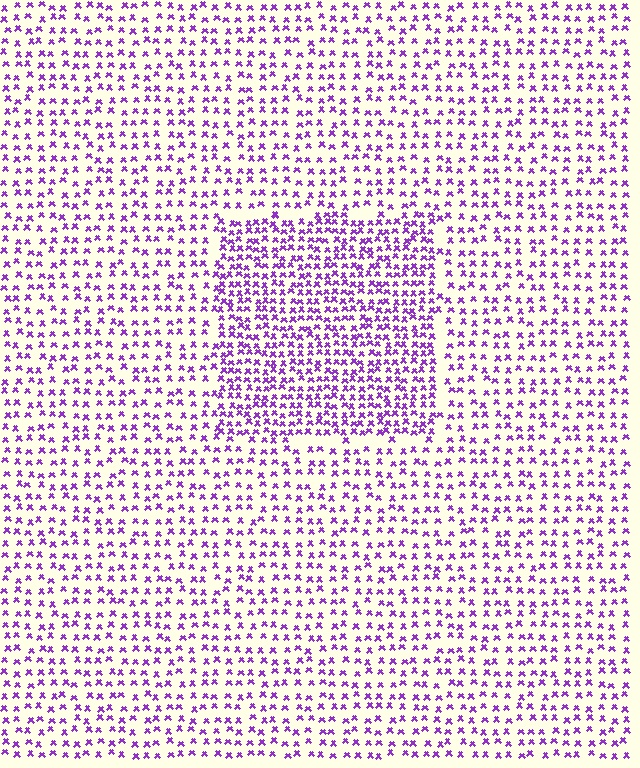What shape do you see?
I see a rectangle.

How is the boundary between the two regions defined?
The boundary is defined by a change in element density (approximately 1.8x ratio). All elements are the same color, size, and shape.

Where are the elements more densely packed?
The elements are more densely packed inside the rectangle boundary.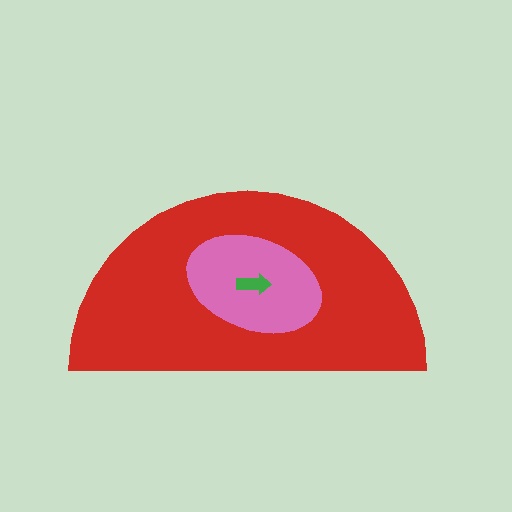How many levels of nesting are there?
3.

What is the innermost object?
The green arrow.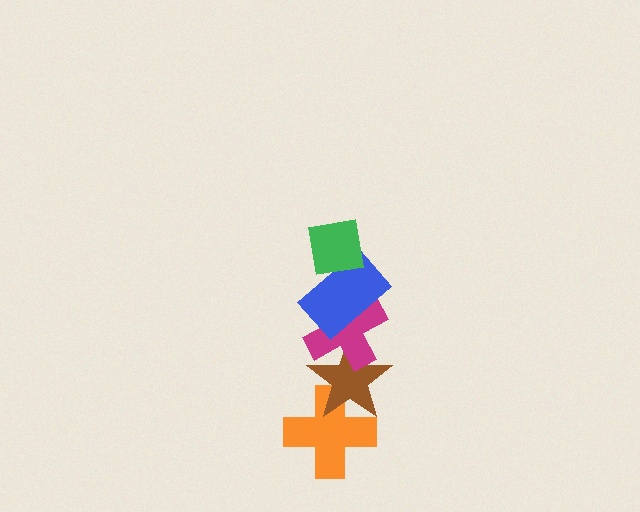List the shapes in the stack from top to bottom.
From top to bottom: the green square, the blue rectangle, the magenta cross, the brown star, the orange cross.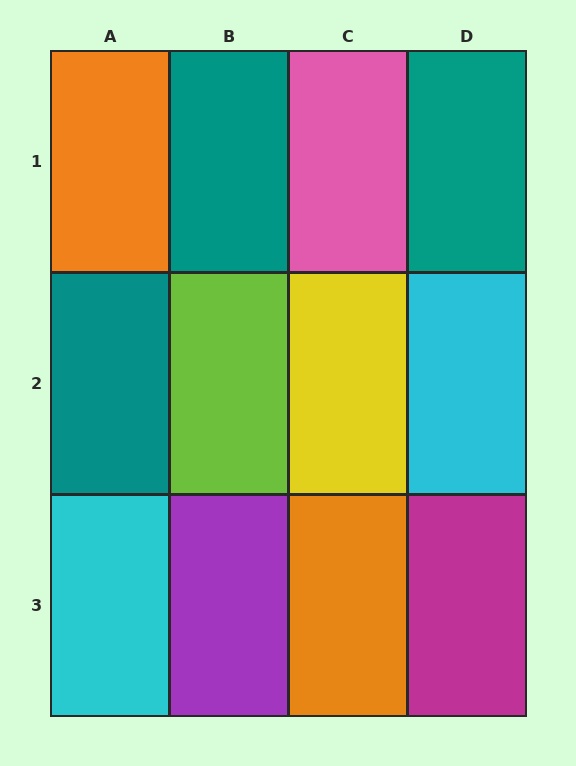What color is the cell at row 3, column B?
Purple.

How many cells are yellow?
1 cell is yellow.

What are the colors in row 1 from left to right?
Orange, teal, pink, teal.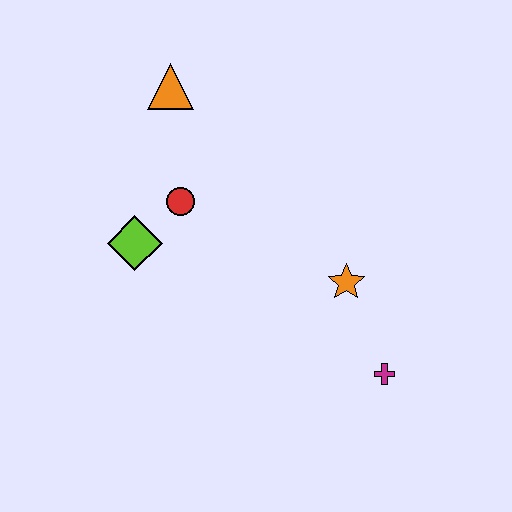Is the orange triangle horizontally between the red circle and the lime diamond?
Yes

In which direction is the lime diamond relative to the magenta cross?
The lime diamond is to the left of the magenta cross.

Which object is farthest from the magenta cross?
The orange triangle is farthest from the magenta cross.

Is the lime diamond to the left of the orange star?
Yes